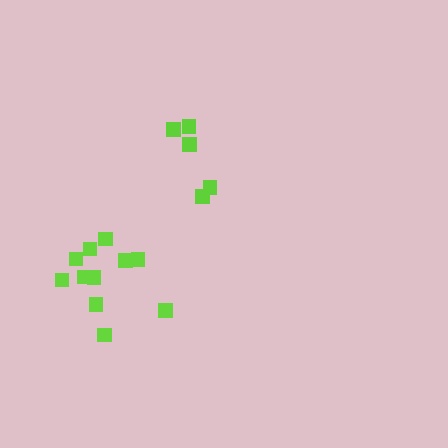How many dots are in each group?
Group 1: 5 dots, Group 2: 11 dots (16 total).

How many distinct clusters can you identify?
There are 2 distinct clusters.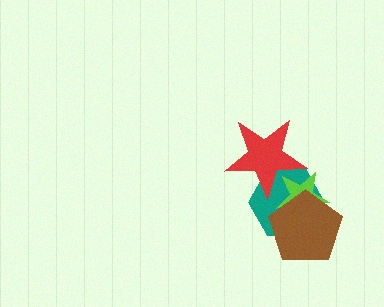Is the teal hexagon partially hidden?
Yes, it is partially covered by another shape.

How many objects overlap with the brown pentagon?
2 objects overlap with the brown pentagon.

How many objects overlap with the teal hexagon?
3 objects overlap with the teal hexagon.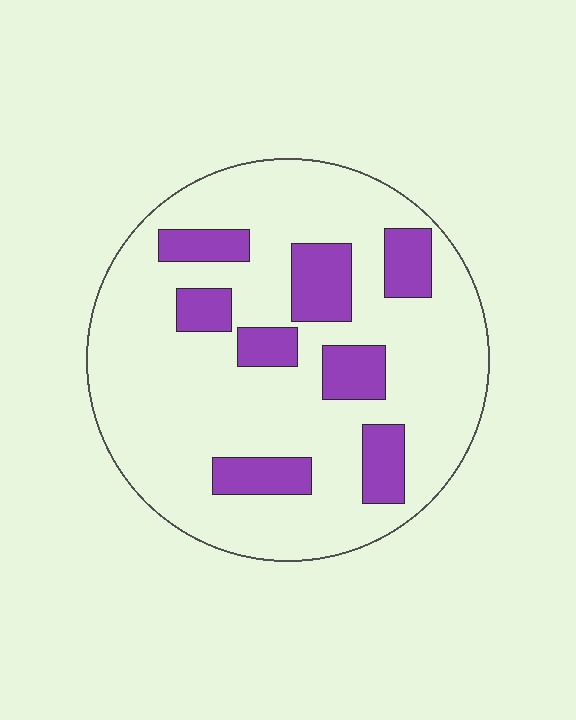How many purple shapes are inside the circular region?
8.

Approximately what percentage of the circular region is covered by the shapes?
Approximately 20%.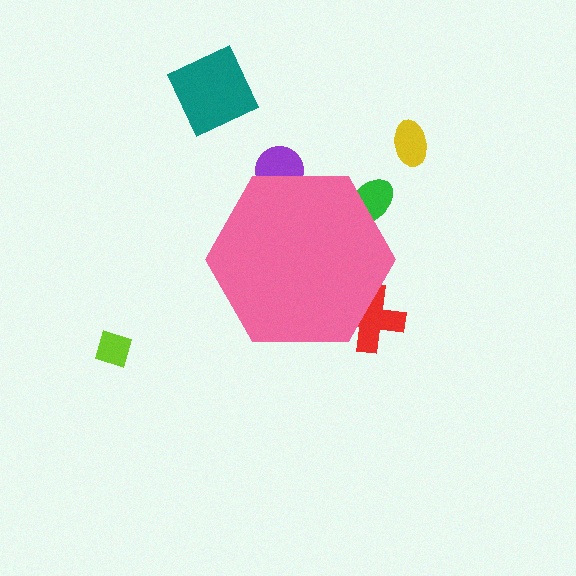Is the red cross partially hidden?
Yes, the red cross is partially hidden behind the pink hexagon.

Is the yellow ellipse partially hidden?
No, the yellow ellipse is fully visible.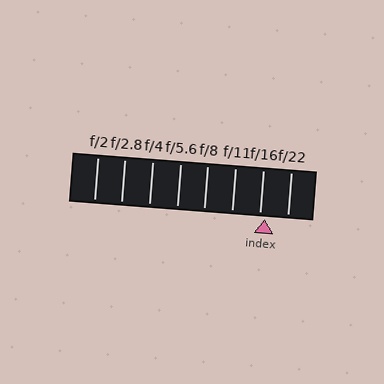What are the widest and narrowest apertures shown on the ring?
The widest aperture shown is f/2 and the narrowest is f/22.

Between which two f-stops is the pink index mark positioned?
The index mark is between f/16 and f/22.